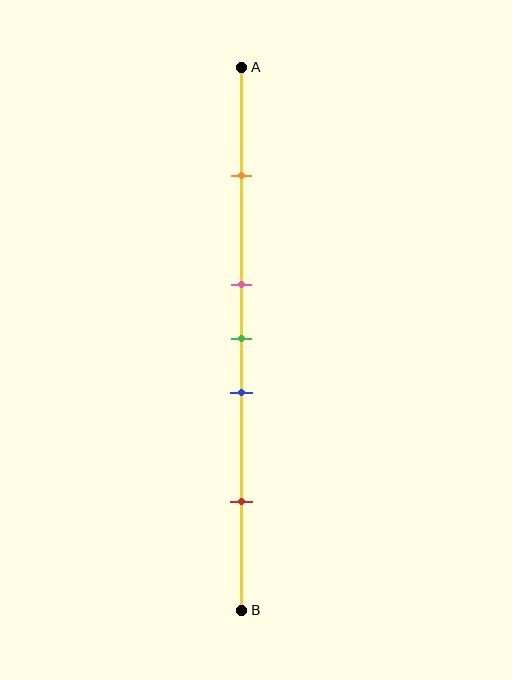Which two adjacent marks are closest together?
The pink and green marks are the closest adjacent pair.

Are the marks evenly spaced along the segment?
No, the marks are not evenly spaced.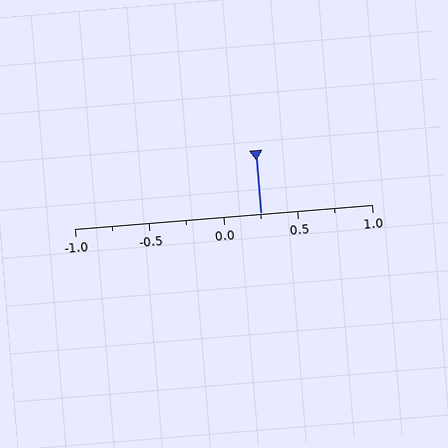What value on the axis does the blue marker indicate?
The marker indicates approximately 0.25.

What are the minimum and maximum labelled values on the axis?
The axis runs from -1.0 to 1.0.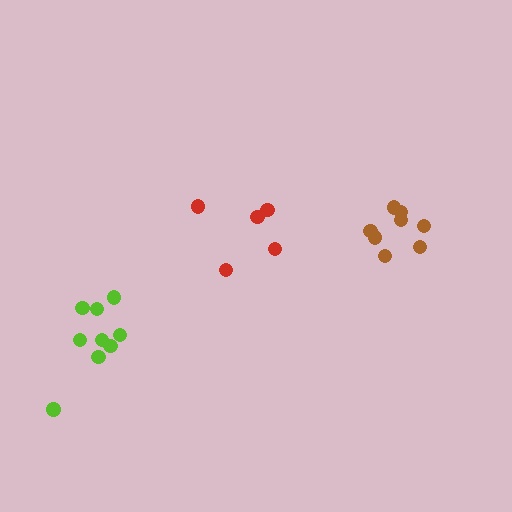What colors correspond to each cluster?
The clusters are colored: red, brown, lime.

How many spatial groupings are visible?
There are 3 spatial groupings.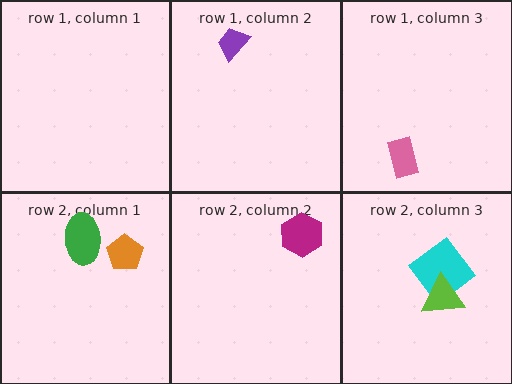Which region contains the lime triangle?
The row 2, column 3 region.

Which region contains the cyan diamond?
The row 2, column 3 region.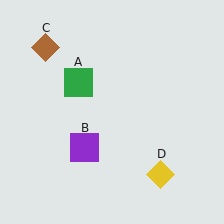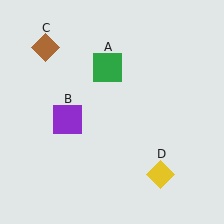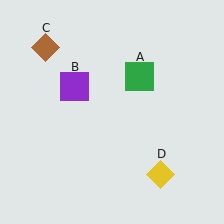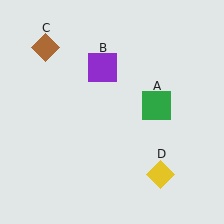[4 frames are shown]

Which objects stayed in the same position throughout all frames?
Brown diamond (object C) and yellow diamond (object D) remained stationary.